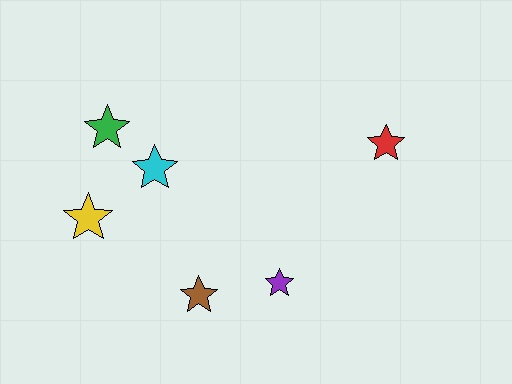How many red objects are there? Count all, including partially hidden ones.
There is 1 red object.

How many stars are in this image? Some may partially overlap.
There are 6 stars.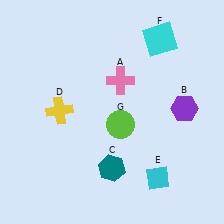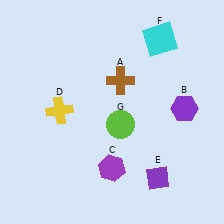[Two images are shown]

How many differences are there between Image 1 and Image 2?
There are 3 differences between the two images.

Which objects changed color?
A changed from pink to brown. C changed from teal to purple. E changed from cyan to purple.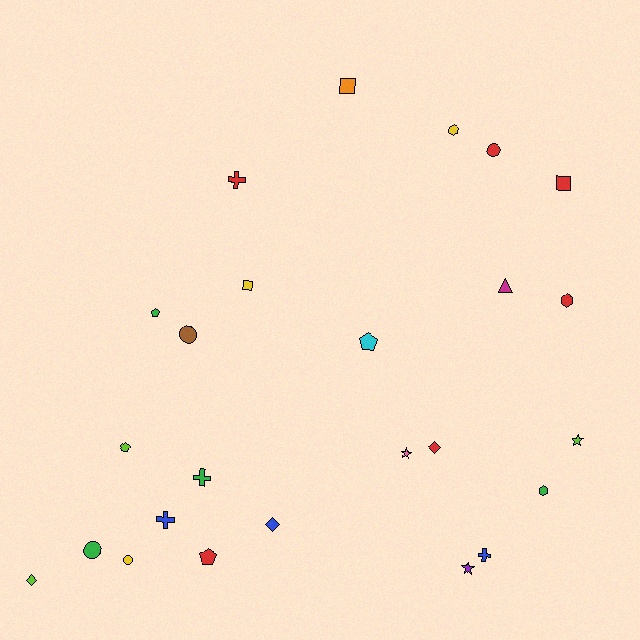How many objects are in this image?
There are 25 objects.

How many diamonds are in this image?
There are 3 diamonds.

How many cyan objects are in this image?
There is 1 cyan object.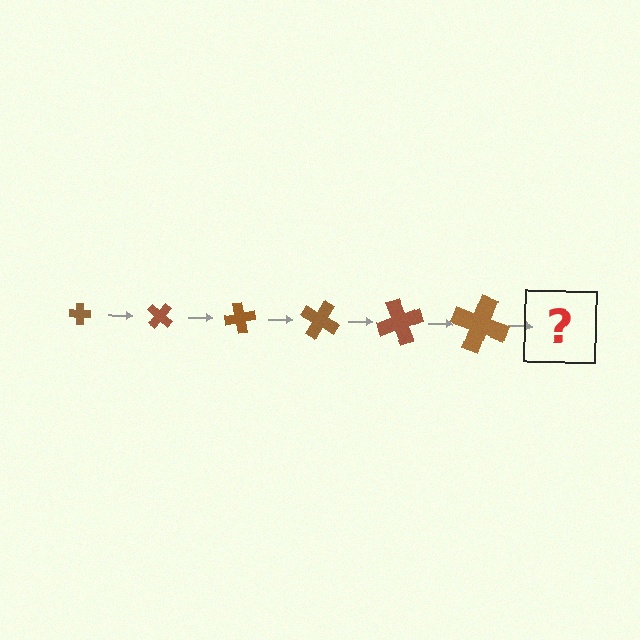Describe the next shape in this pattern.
It should be a cross, larger than the previous one and rotated 240 degrees from the start.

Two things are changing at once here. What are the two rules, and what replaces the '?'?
The two rules are that the cross grows larger each step and it rotates 40 degrees each step. The '?' should be a cross, larger than the previous one and rotated 240 degrees from the start.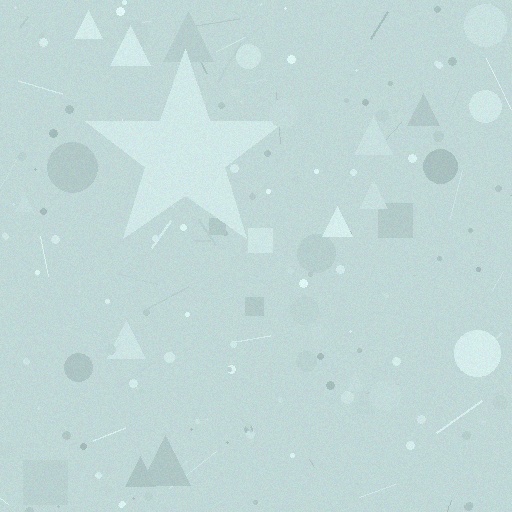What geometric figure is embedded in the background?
A star is embedded in the background.